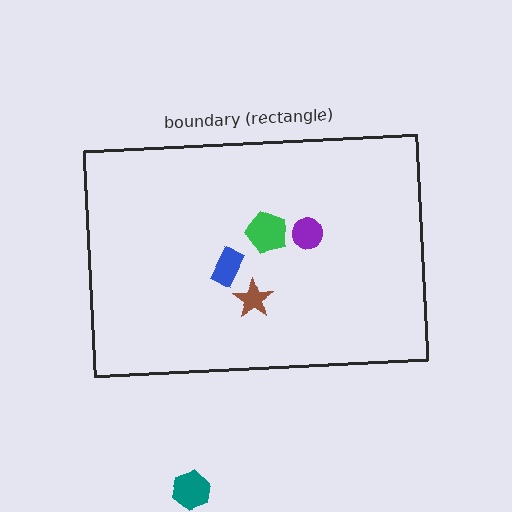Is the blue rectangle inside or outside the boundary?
Inside.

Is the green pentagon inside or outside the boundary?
Inside.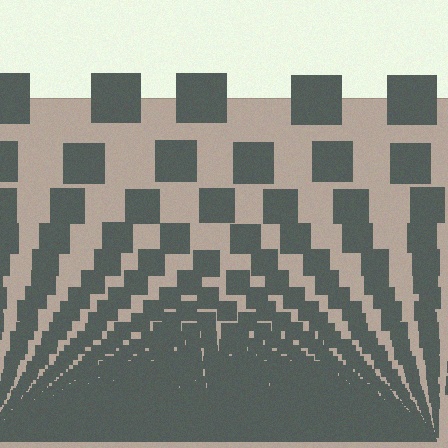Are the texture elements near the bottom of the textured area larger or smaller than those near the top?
Smaller. The gradient is inverted — elements near the bottom are smaller and denser.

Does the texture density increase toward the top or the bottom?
Density increases toward the bottom.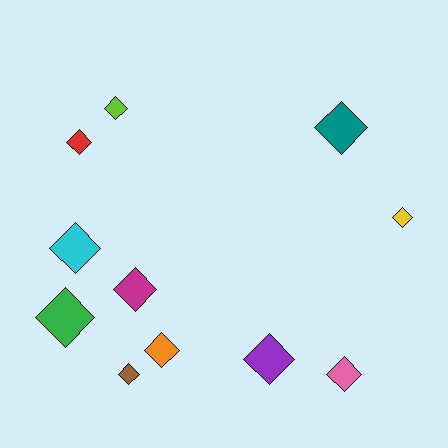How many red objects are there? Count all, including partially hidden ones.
There is 1 red object.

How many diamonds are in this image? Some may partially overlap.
There are 11 diamonds.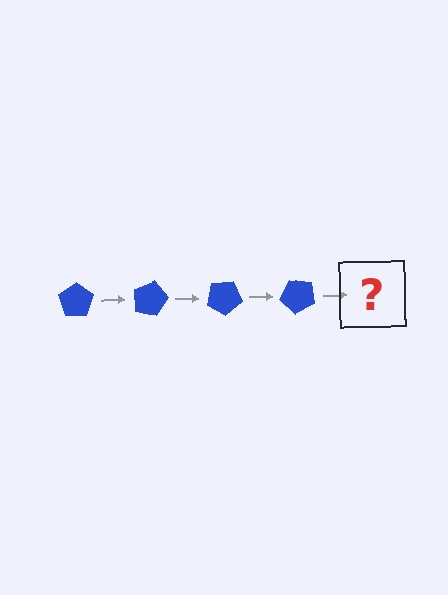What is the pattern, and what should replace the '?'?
The pattern is that the pentagon rotates 15 degrees each step. The '?' should be a blue pentagon rotated 60 degrees.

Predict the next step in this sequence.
The next step is a blue pentagon rotated 60 degrees.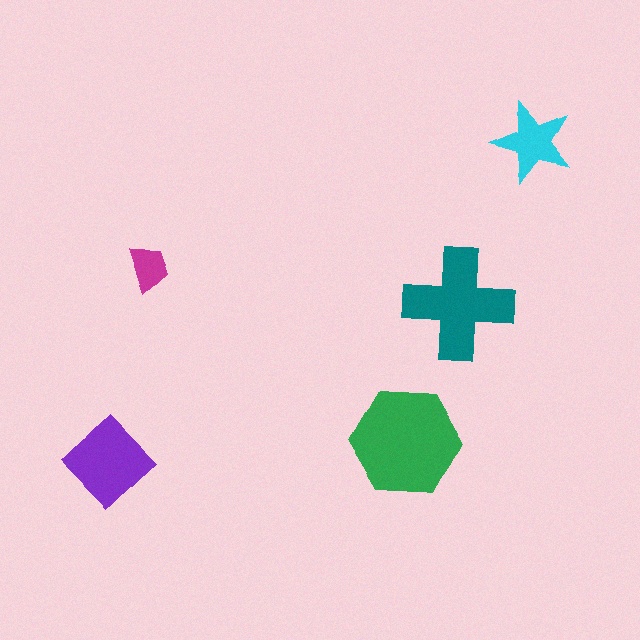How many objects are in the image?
There are 5 objects in the image.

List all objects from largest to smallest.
The green hexagon, the teal cross, the purple diamond, the cyan star, the magenta trapezoid.